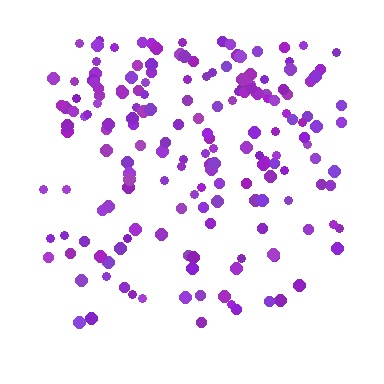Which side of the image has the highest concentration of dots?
The top.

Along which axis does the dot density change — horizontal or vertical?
Vertical.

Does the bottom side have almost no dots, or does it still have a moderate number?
Still a moderate number, just noticeably fewer than the top.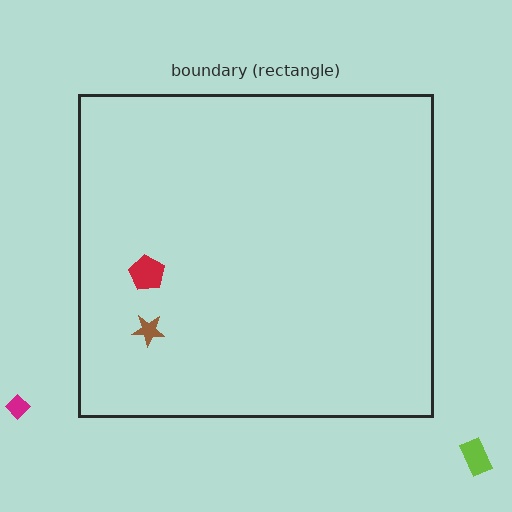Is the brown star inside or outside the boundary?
Inside.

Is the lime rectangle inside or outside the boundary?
Outside.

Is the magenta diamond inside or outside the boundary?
Outside.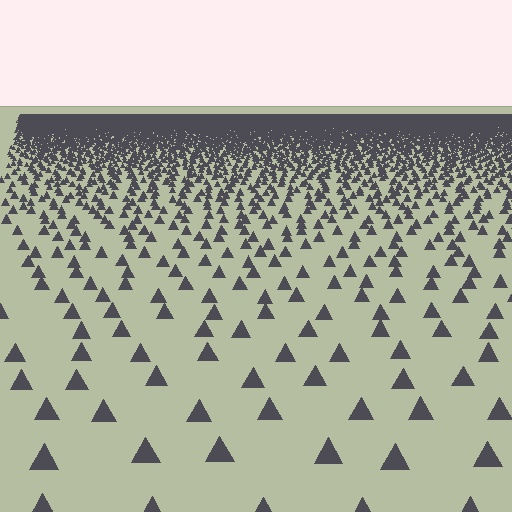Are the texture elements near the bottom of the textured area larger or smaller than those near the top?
Larger. Near the bottom, elements are closer to the viewer and appear at a bigger on-screen size.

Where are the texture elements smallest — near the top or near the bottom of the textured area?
Near the top.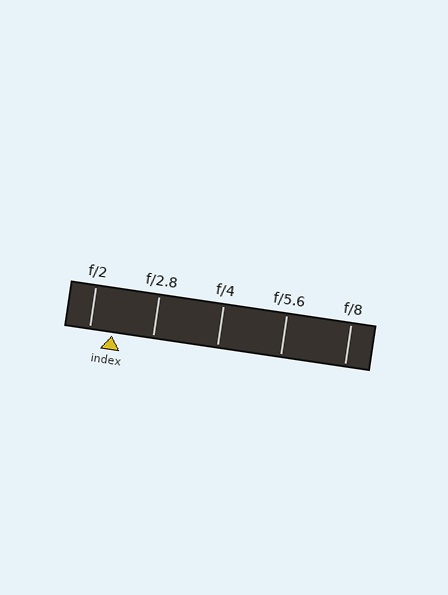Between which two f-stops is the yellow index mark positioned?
The index mark is between f/2 and f/2.8.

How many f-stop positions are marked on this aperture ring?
There are 5 f-stop positions marked.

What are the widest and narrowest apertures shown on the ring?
The widest aperture shown is f/2 and the narrowest is f/8.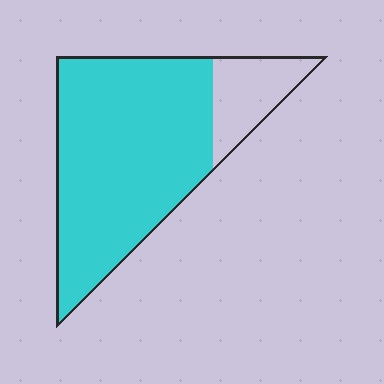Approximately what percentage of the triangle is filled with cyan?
Approximately 80%.